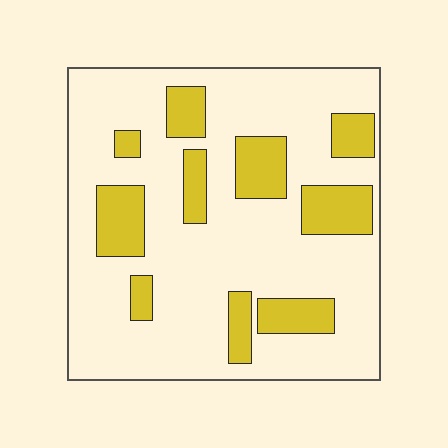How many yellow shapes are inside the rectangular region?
10.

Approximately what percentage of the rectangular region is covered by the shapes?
Approximately 25%.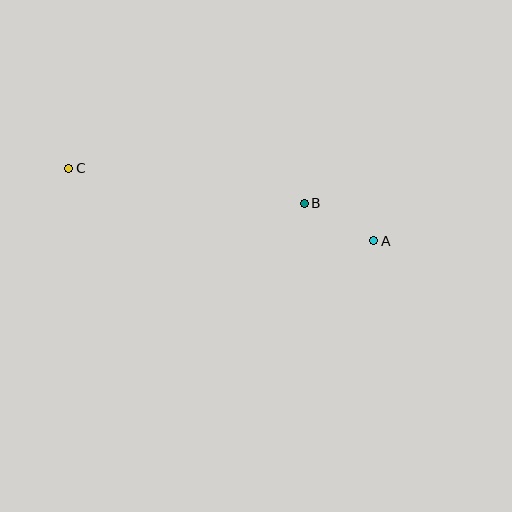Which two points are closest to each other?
Points A and B are closest to each other.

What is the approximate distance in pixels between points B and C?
The distance between B and C is approximately 238 pixels.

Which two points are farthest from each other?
Points A and C are farthest from each other.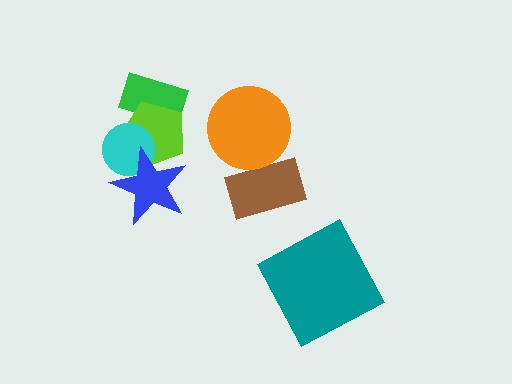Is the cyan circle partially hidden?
Yes, it is partially covered by another shape.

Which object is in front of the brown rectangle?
The orange circle is in front of the brown rectangle.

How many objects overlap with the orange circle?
1 object overlaps with the orange circle.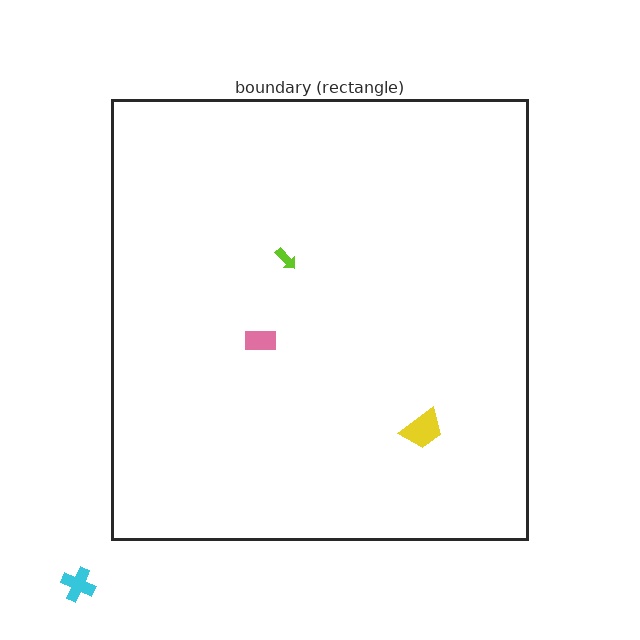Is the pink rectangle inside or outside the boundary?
Inside.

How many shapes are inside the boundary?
3 inside, 1 outside.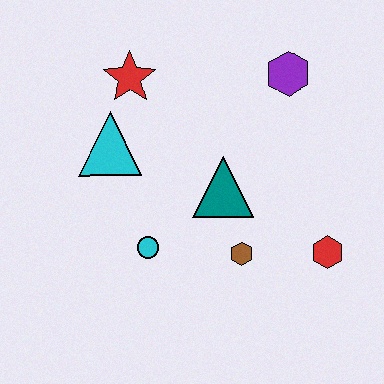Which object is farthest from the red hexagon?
The red star is farthest from the red hexagon.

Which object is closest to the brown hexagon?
The teal triangle is closest to the brown hexagon.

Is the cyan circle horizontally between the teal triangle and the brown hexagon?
No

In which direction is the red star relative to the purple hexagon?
The red star is to the left of the purple hexagon.